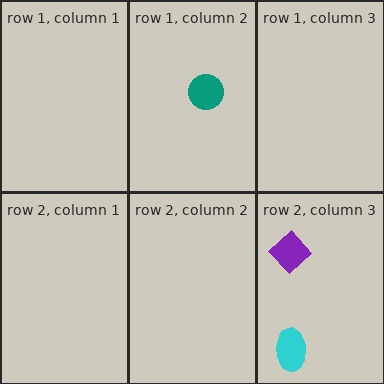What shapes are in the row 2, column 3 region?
The cyan ellipse, the purple diamond.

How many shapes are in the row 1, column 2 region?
1.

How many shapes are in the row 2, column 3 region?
2.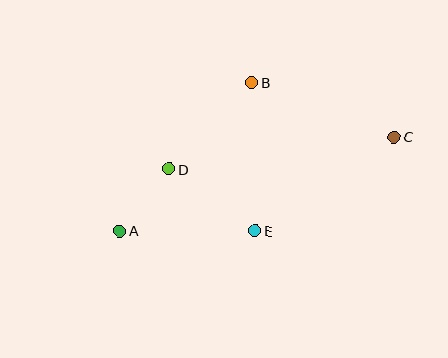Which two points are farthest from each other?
Points A and C are farthest from each other.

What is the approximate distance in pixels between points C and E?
The distance between C and E is approximately 168 pixels.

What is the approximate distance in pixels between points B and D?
The distance between B and D is approximately 120 pixels.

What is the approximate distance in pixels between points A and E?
The distance between A and E is approximately 135 pixels.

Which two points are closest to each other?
Points A and D are closest to each other.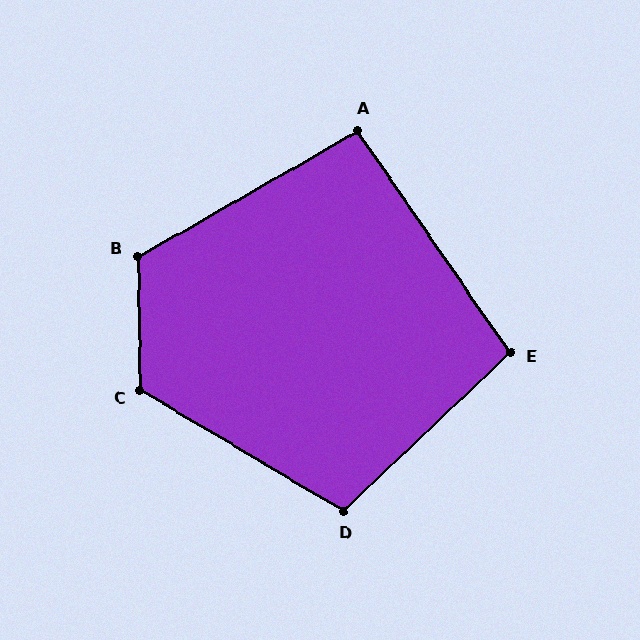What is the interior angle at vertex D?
Approximately 106 degrees (obtuse).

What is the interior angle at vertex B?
Approximately 119 degrees (obtuse).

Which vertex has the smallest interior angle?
A, at approximately 95 degrees.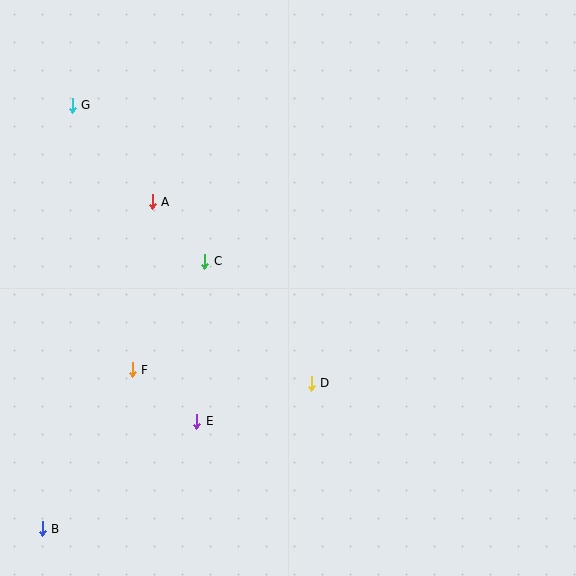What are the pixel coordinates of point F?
Point F is at (132, 370).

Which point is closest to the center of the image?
Point C at (205, 261) is closest to the center.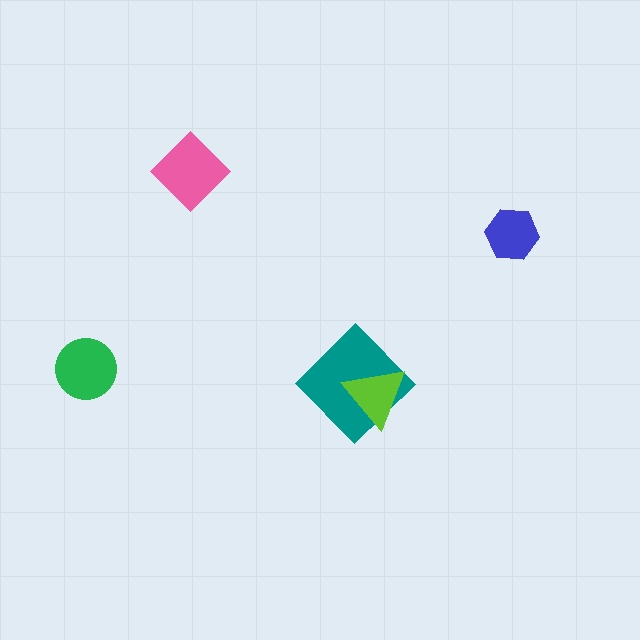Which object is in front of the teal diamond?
The lime triangle is in front of the teal diamond.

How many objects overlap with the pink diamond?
0 objects overlap with the pink diamond.